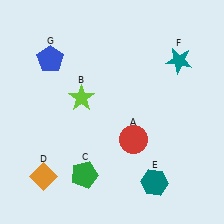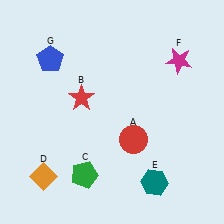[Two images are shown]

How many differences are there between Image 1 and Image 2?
There are 2 differences between the two images.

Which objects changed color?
B changed from lime to red. F changed from teal to magenta.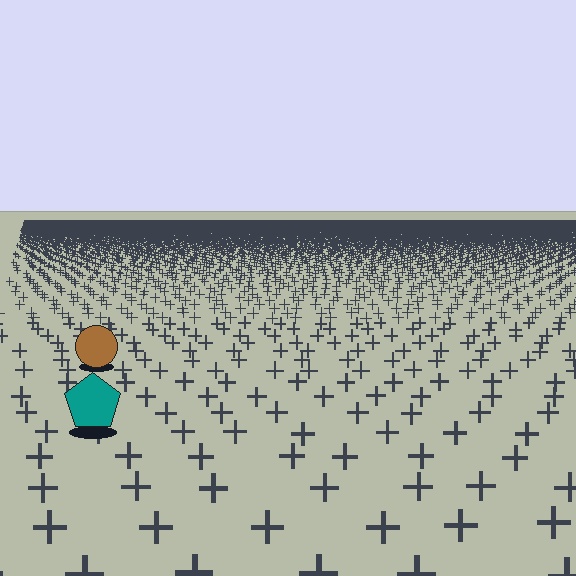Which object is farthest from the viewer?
The brown circle is farthest from the viewer. It appears smaller and the ground texture around it is denser.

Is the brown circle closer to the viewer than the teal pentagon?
No. The teal pentagon is closer — you can tell from the texture gradient: the ground texture is coarser near it.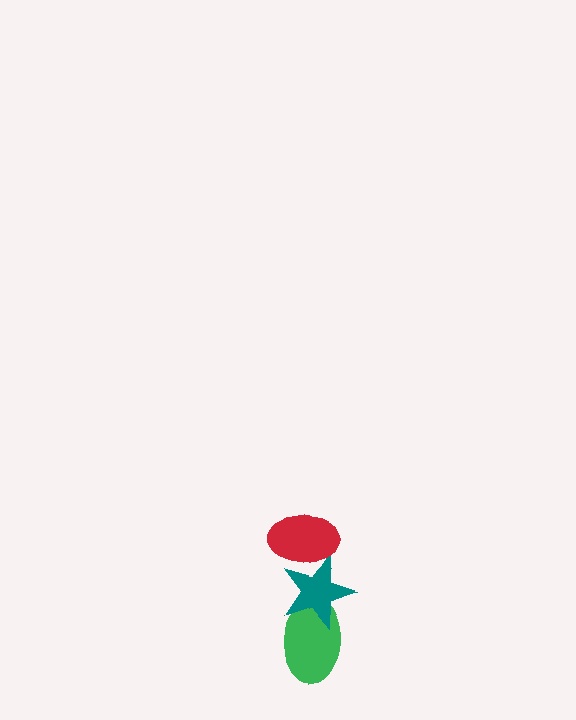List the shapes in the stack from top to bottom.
From top to bottom: the red ellipse, the teal star, the green ellipse.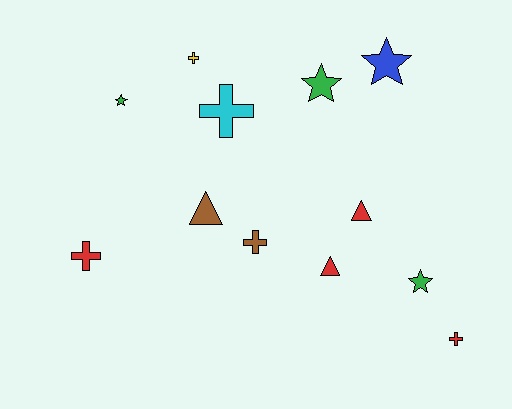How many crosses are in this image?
There are 5 crosses.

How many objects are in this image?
There are 12 objects.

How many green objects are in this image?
There are 3 green objects.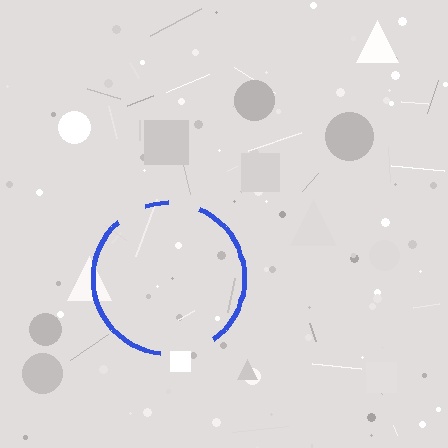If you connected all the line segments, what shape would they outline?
They would outline a circle.